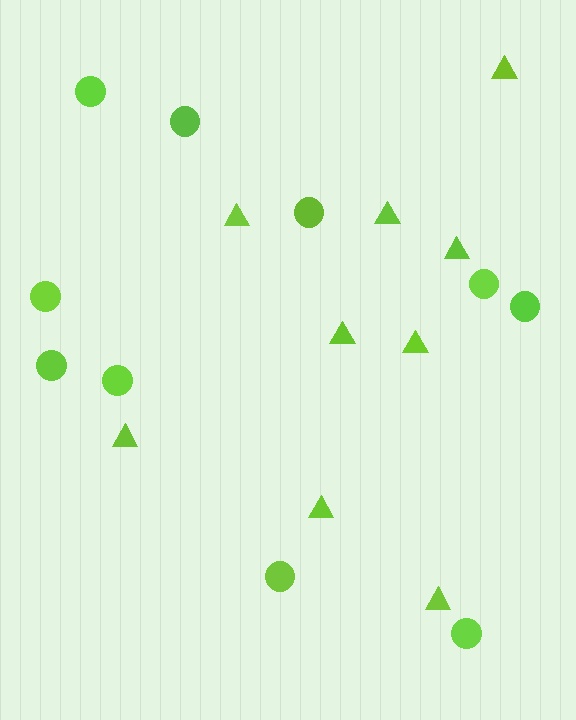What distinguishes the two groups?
There are 2 groups: one group of circles (10) and one group of triangles (9).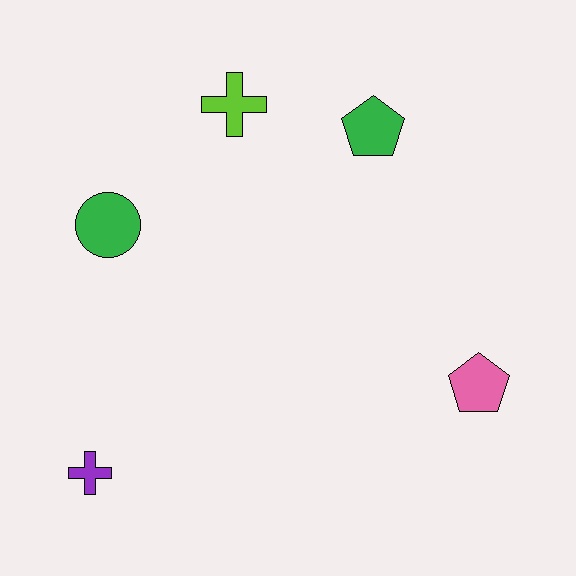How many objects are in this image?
There are 5 objects.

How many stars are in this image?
There are no stars.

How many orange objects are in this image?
There are no orange objects.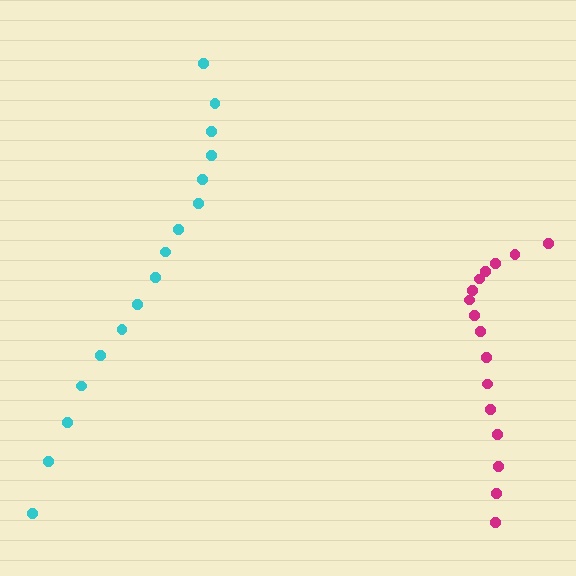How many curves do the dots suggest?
There are 2 distinct paths.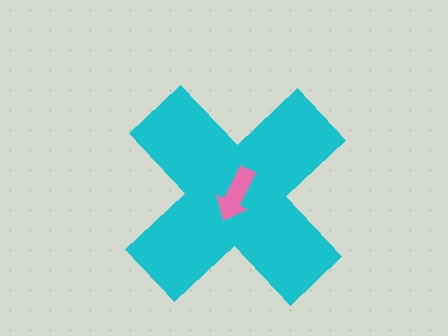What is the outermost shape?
The cyan cross.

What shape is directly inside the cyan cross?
The pink arrow.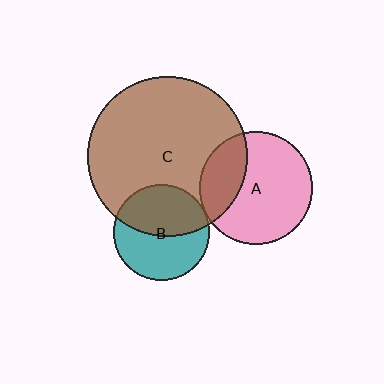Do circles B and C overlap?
Yes.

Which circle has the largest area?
Circle C (brown).